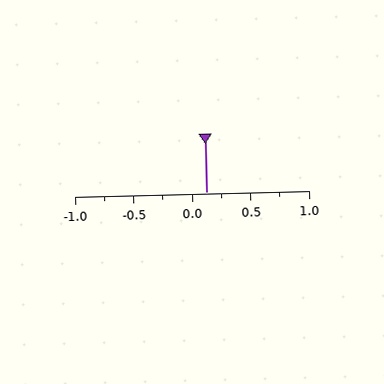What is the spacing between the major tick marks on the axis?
The major ticks are spaced 0.5 apart.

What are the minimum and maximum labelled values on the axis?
The axis runs from -1.0 to 1.0.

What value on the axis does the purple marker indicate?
The marker indicates approximately 0.12.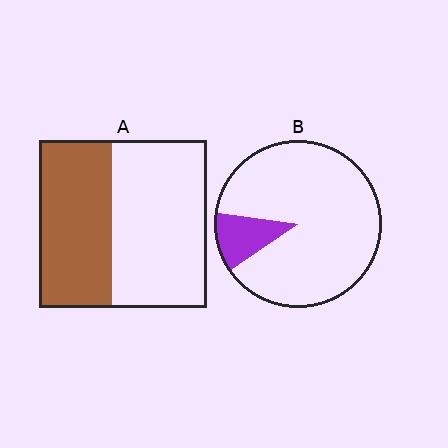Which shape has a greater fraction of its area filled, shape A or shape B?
Shape A.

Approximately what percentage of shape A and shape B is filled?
A is approximately 45% and B is approximately 10%.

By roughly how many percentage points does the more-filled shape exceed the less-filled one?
By roughly 30 percentage points (A over B).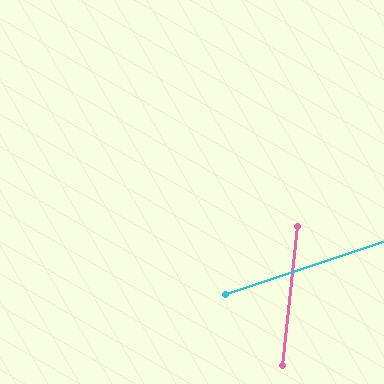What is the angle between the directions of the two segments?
Approximately 65 degrees.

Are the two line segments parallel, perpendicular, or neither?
Neither parallel nor perpendicular — they differ by about 65°.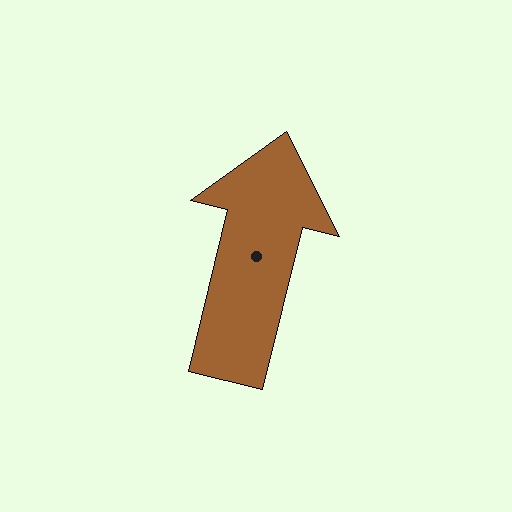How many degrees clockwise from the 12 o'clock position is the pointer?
Approximately 14 degrees.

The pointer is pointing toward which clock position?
Roughly 12 o'clock.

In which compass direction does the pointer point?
North.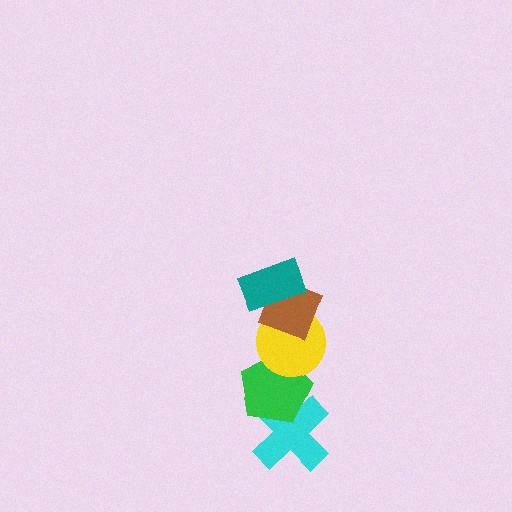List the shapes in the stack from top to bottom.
From top to bottom: the teal rectangle, the brown diamond, the yellow circle, the green pentagon, the cyan cross.